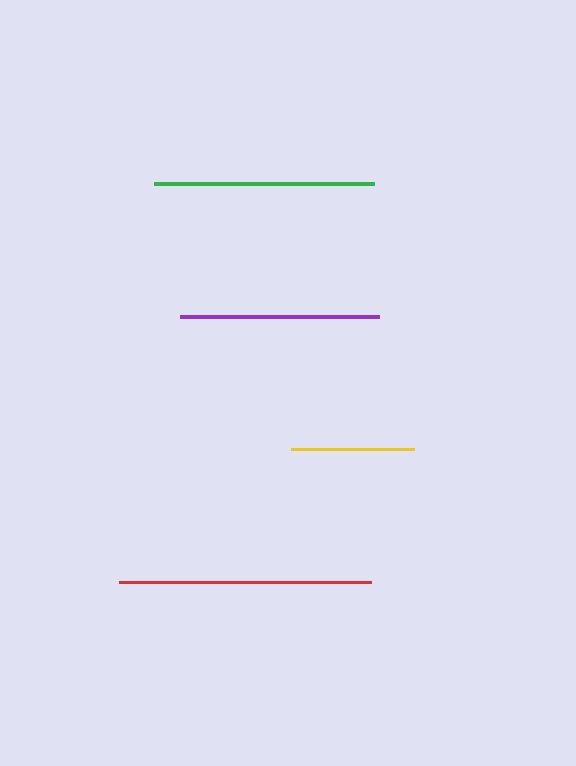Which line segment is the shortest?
The yellow line is the shortest at approximately 123 pixels.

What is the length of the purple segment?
The purple segment is approximately 199 pixels long.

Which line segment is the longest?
The red line is the longest at approximately 252 pixels.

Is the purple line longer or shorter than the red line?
The red line is longer than the purple line.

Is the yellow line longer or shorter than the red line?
The red line is longer than the yellow line.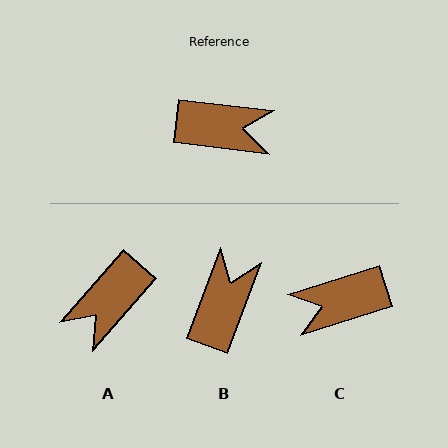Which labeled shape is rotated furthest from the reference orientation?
C, about 155 degrees away.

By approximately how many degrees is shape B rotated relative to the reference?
Approximately 76 degrees counter-clockwise.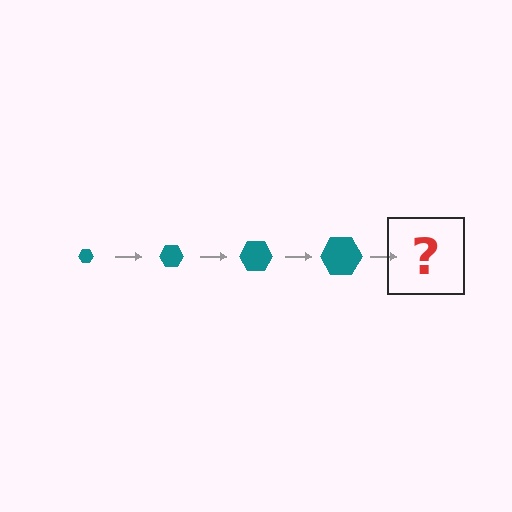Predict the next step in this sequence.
The next step is a teal hexagon, larger than the previous one.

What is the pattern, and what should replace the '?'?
The pattern is that the hexagon gets progressively larger each step. The '?' should be a teal hexagon, larger than the previous one.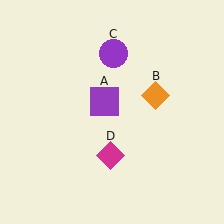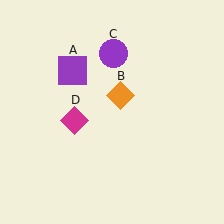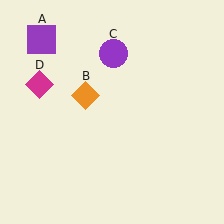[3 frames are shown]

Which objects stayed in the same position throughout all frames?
Purple circle (object C) remained stationary.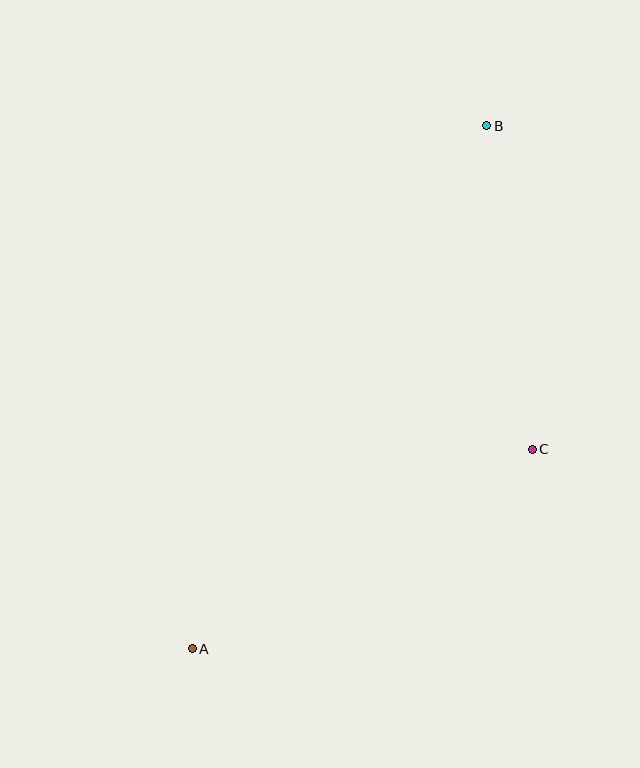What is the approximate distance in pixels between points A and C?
The distance between A and C is approximately 394 pixels.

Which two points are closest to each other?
Points B and C are closest to each other.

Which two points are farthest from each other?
Points A and B are farthest from each other.